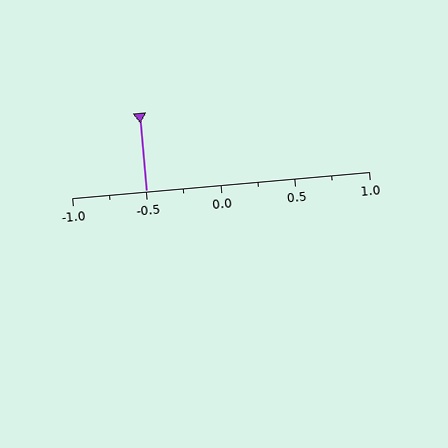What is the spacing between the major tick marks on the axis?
The major ticks are spaced 0.5 apart.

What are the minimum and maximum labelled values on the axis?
The axis runs from -1.0 to 1.0.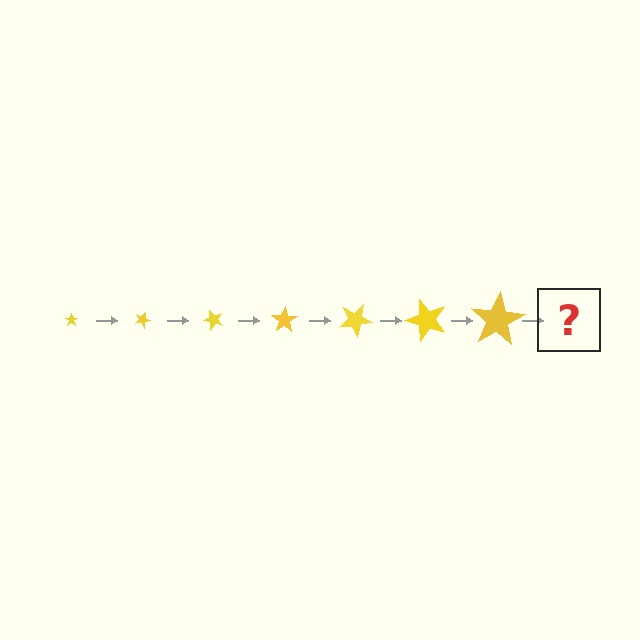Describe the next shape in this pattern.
It should be a star, larger than the previous one and rotated 175 degrees from the start.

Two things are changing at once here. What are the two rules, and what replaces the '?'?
The two rules are that the star grows larger each step and it rotates 25 degrees each step. The '?' should be a star, larger than the previous one and rotated 175 degrees from the start.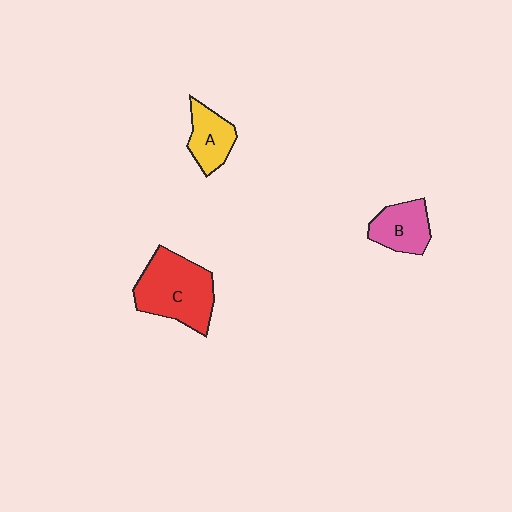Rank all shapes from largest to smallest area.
From largest to smallest: C (red), B (pink), A (yellow).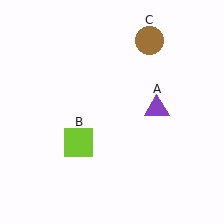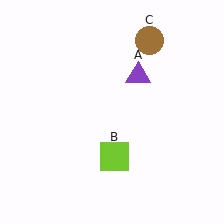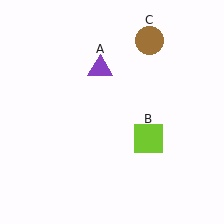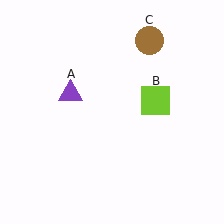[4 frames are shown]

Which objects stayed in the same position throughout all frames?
Brown circle (object C) remained stationary.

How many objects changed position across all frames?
2 objects changed position: purple triangle (object A), lime square (object B).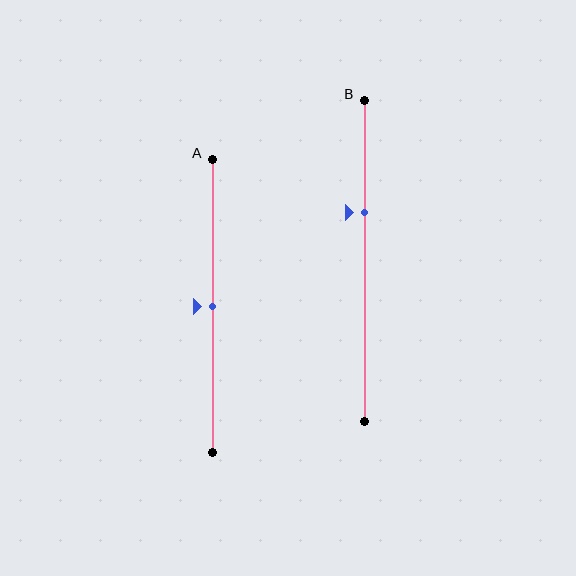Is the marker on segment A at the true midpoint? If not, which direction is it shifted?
Yes, the marker on segment A is at the true midpoint.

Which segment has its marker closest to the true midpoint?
Segment A has its marker closest to the true midpoint.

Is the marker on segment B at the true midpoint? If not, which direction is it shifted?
No, the marker on segment B is shifted upward by about 15% of the segment length.